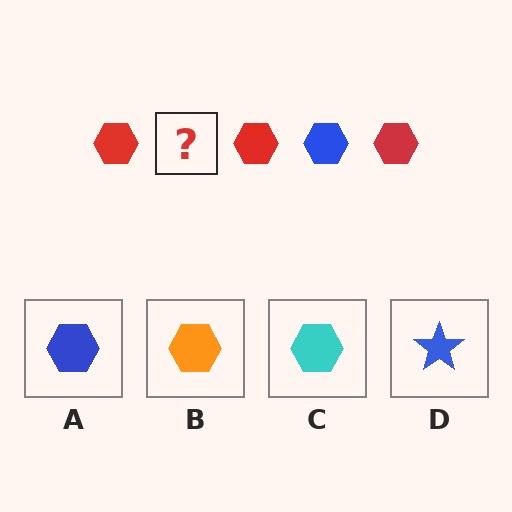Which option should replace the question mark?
Option A.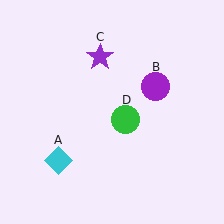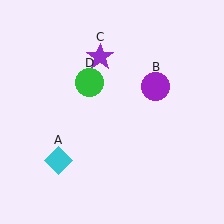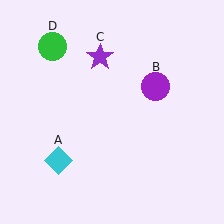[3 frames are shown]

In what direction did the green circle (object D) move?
The green circle (object D) moved up and to the left.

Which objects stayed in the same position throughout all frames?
Cyan diamond (object A) and purple circle (object B) and purple star (object C) remained stationary.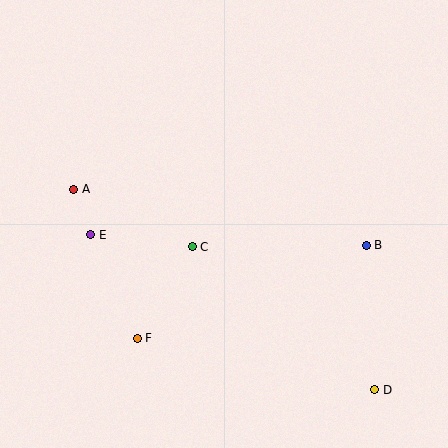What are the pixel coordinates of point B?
Point B is at (366, 245).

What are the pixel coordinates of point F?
Point F is at (137, 338).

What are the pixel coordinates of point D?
Point D is at (375, 390).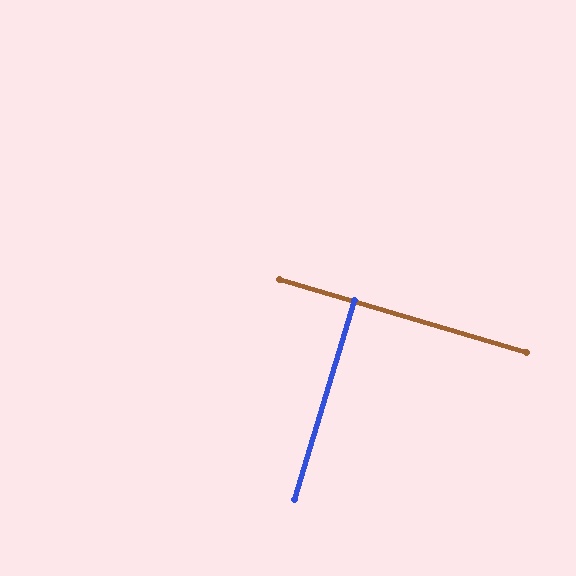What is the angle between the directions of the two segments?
Approximately 90 degrees.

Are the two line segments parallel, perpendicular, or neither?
Perpendicular — they meet at approximately 90°.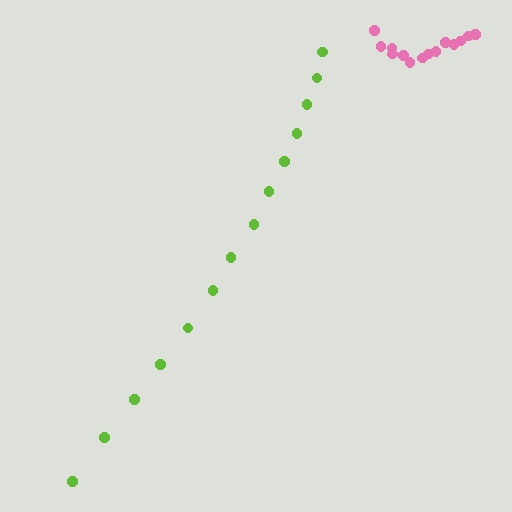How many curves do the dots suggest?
There are 2 distinct paths.